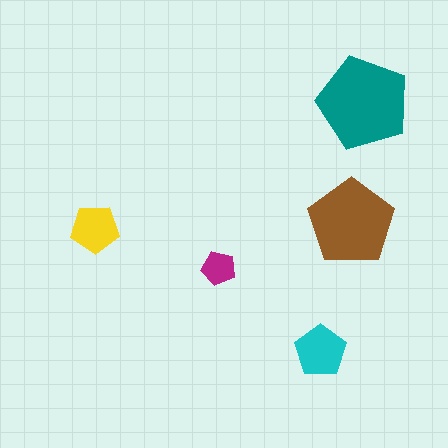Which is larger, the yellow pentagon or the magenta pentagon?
The yellow one.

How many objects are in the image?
There are 5 objects in the image.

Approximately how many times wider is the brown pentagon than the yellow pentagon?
About 2 times wider.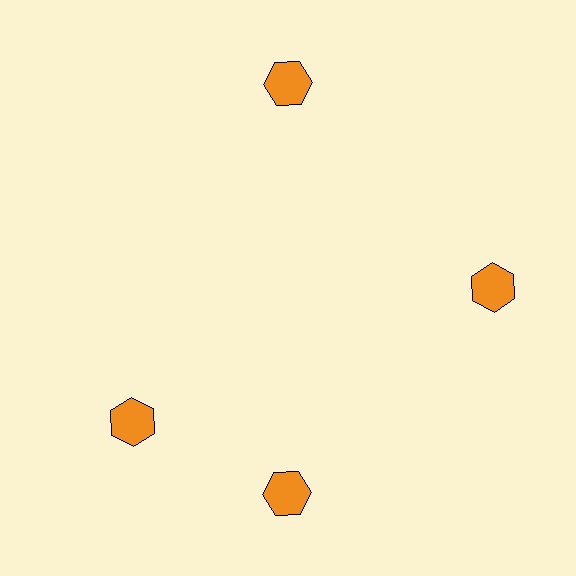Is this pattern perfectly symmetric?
No. The 4 orange hexagons are arranged in a ring, but one element near the 9 o'clock position is rotated out of alignment along the ring, breaking the 4-fold rotational symmetry.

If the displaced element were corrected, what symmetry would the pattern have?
It would have 4-fold rotational symmetry — the pattern would map onto itself every 90 degrees.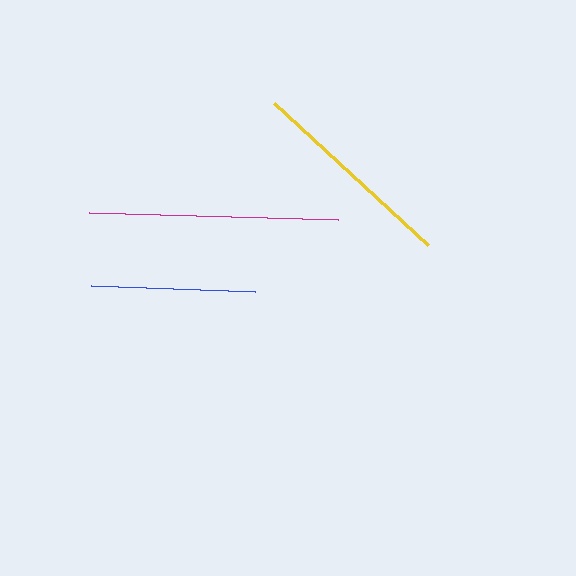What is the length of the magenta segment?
The magenta segment is approximately 249 pixels long.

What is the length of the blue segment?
The blue segment is approximately 164 pixels long.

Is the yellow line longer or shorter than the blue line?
The yellow line is longer than the blue line.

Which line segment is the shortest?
The blue line is the shortest at approximately 164 pixels.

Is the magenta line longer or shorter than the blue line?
The magenta line is longer than the blue line.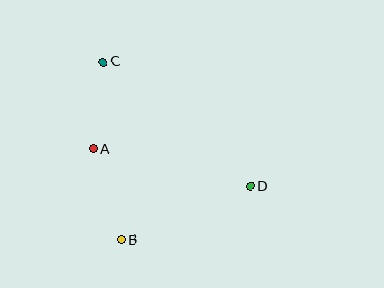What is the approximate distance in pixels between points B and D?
The distance between B and D is approximately 140 pixels.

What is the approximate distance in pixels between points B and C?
The distance between B and C is approximately 179 pixels.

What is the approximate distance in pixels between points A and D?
The distance between A and D is approximately 161 pixels.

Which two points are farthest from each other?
Points C and D are farthest from each other.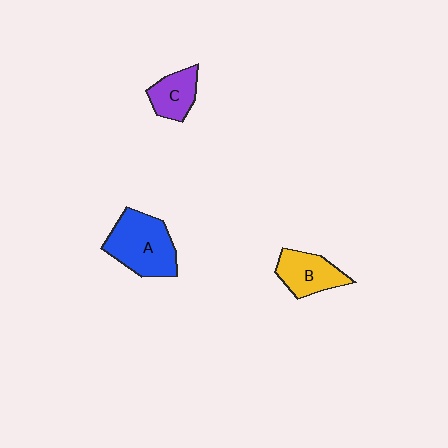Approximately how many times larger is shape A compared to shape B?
Approximately 1.5 times.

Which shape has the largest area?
Shape A (blue).